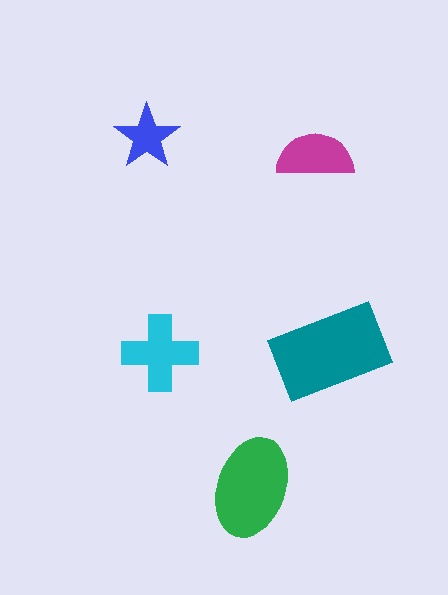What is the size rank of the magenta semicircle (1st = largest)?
4th.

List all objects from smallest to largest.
The blue star, the magenta semicircle, the cyan cross, the green ellipse, the teal rectangle.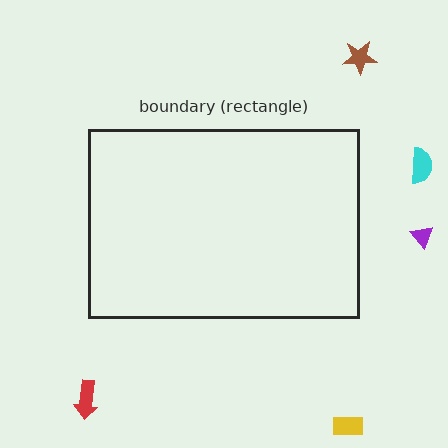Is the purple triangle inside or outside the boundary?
Outside.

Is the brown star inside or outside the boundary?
Outside.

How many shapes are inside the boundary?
0 inside, 5 outside.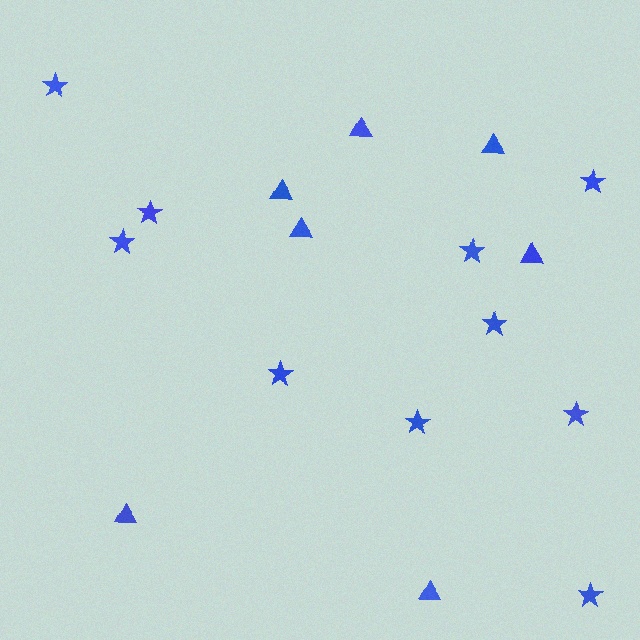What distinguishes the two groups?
There are 2 groups: one group of stars (10) and one group of triangles (7).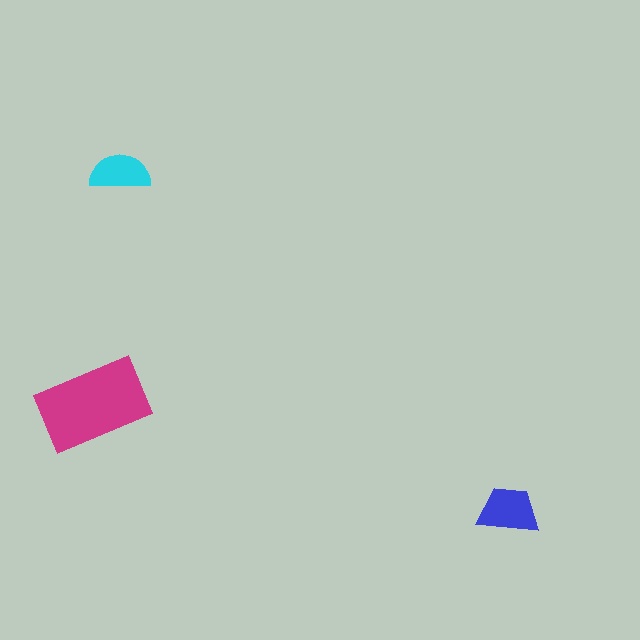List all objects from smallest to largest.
The cyan semicircle, the blue trapezoid, the magenta rectangle.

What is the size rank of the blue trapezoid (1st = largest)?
2nd.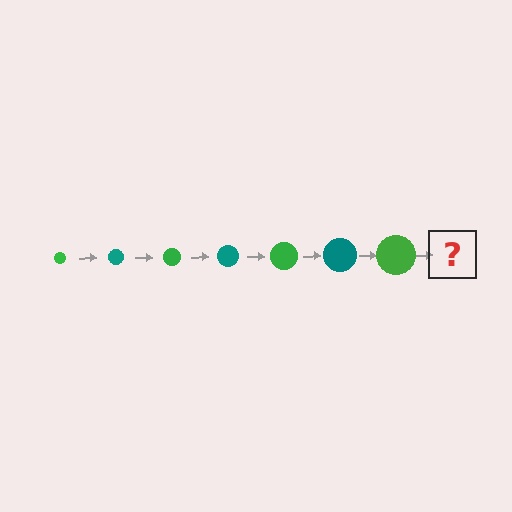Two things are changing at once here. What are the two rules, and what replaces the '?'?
The two rules are that the circle grows larger each step and the color cycles through green and teal. The '?' should be a teal circle, larger than the previous one.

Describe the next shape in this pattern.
It should be a teal circle, larger than the previous one.